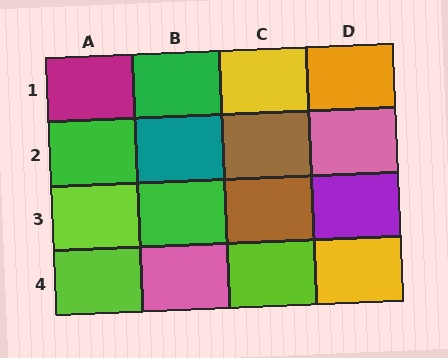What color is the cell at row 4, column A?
Lime.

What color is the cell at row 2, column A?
Green.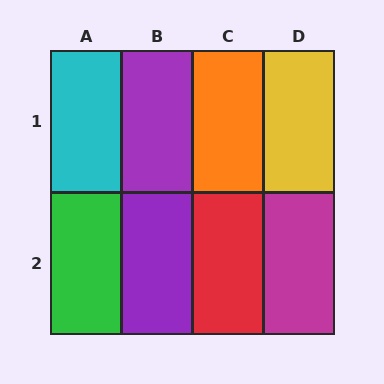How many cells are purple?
2 cells are purple.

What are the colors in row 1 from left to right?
Cyan, purple, orange, yellow.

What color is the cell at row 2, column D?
Magenta.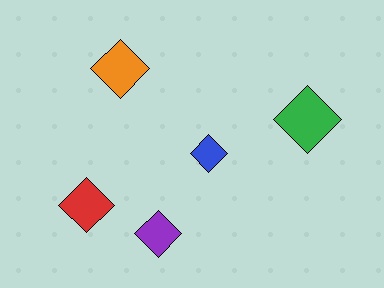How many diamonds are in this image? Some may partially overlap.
There are 5 diamonds.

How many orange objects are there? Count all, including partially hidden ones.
There is 1 orange object.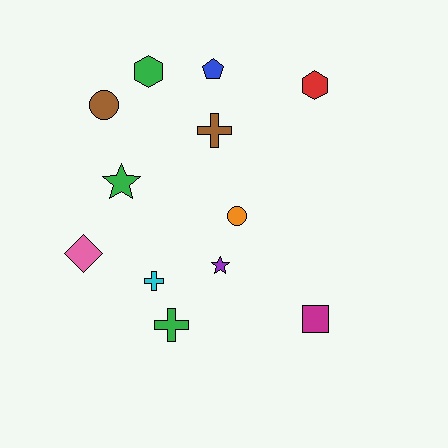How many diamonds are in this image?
There is 1 diamond.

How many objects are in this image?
There are 12 objects.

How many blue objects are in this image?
There is 1 blue object.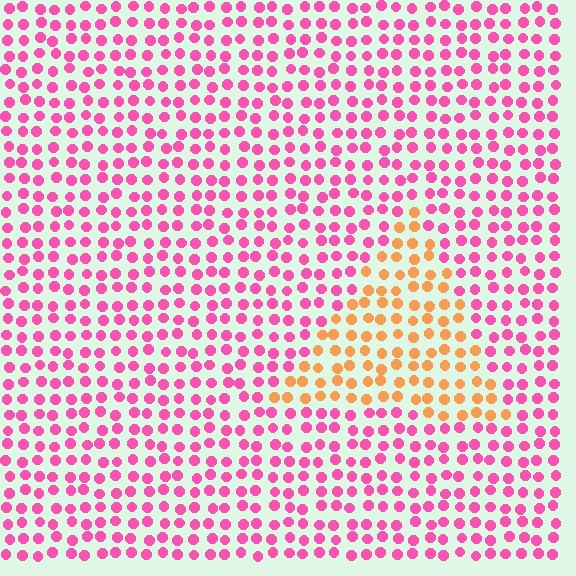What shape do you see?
I see a triangle.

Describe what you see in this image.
The image is filled with small pink elements in a uniform arrangement. A triangle-shaped region is visible where the elements are tinted to a slightly different hue, forming a subtle color boundary.